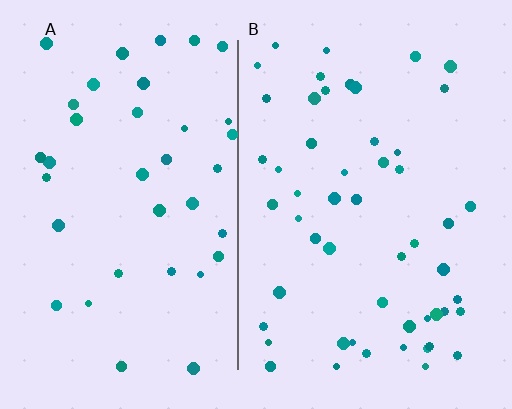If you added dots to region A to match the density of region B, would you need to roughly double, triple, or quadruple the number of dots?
Approximately double.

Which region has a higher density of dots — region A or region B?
B (the right).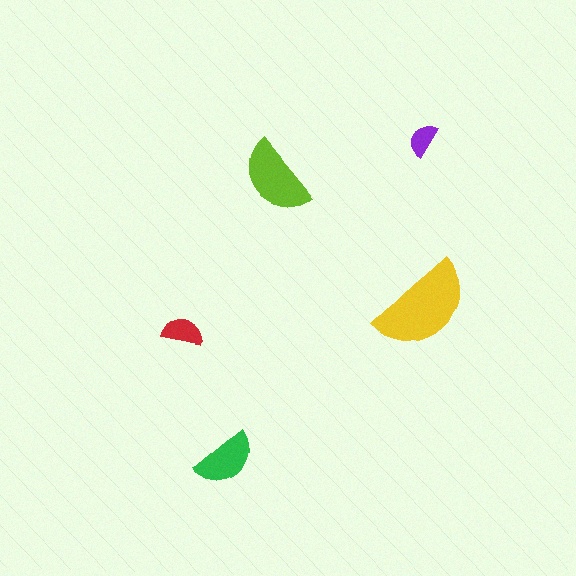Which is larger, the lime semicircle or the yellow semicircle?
The yellow one.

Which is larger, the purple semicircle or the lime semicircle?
The lime one.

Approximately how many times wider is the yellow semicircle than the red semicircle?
About 2.5 times wider.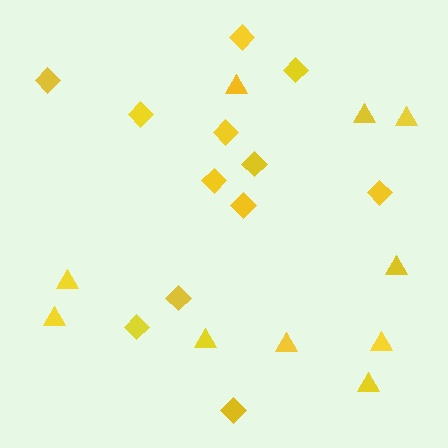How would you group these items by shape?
There are 2 groups: one group of diamonds (12) and one group of triangles (10).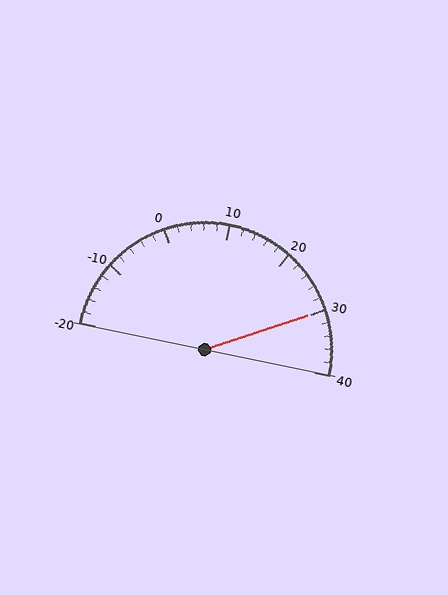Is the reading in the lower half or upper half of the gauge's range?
The reading is in the upper half of the range (-20 to 40).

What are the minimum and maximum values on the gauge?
The gauge ranges from -20 to 40.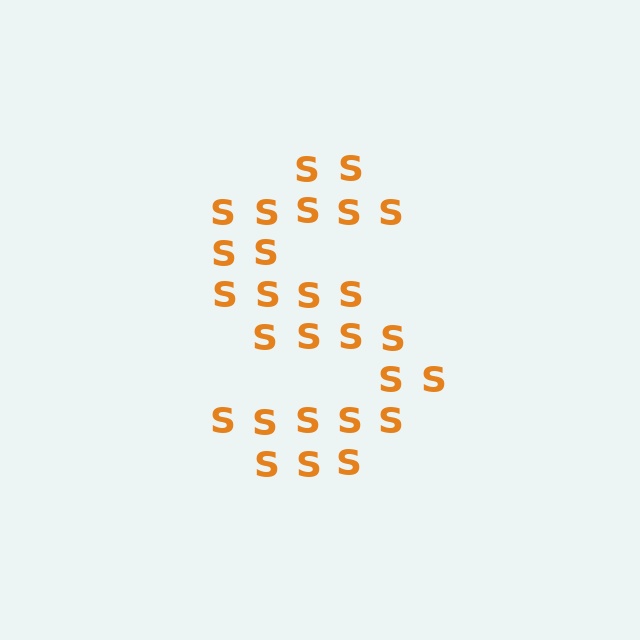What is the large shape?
The large shape is the letter S.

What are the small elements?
The small elements are letter S's.